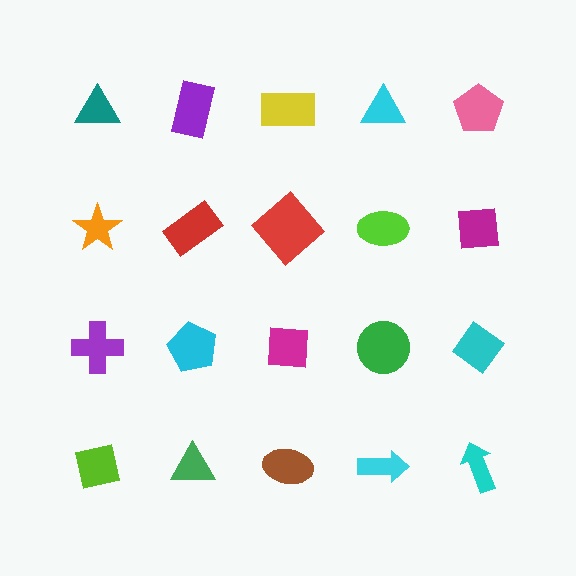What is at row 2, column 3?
A red diamond.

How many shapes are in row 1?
5 shapes.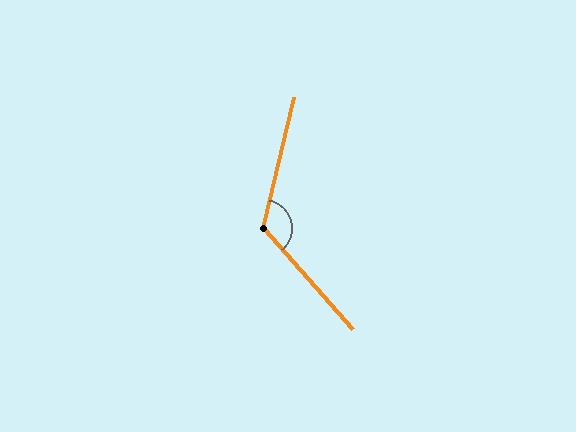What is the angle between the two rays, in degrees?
Approximately 125 degrees.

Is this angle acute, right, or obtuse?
It is obtuse.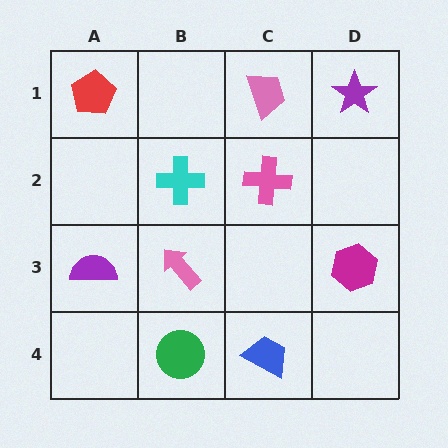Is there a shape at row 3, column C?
No, that cell is empty.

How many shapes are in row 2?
2 shapes.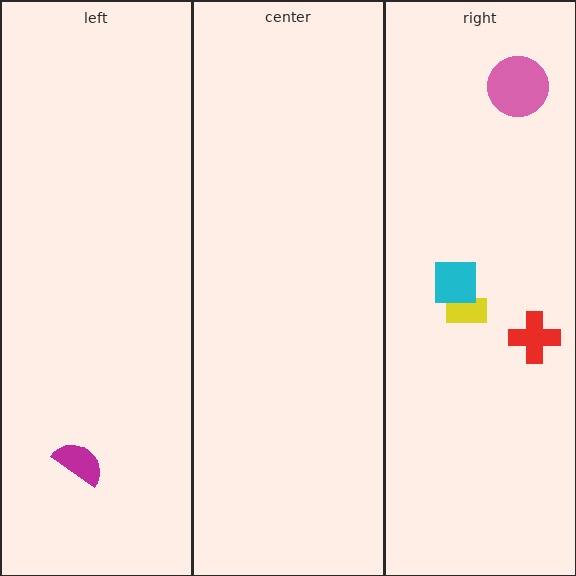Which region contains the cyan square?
The right region.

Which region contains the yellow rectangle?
The right region.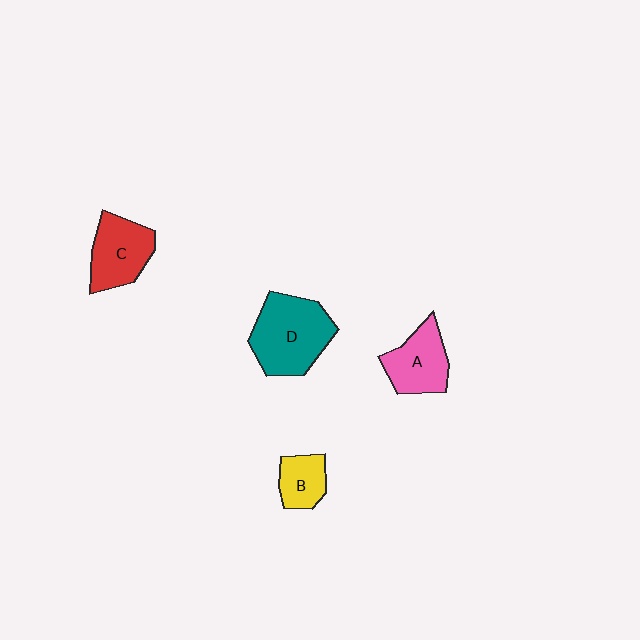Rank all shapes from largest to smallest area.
From largest to smallest: D (teal), C (red), A (pink), B (yellow).